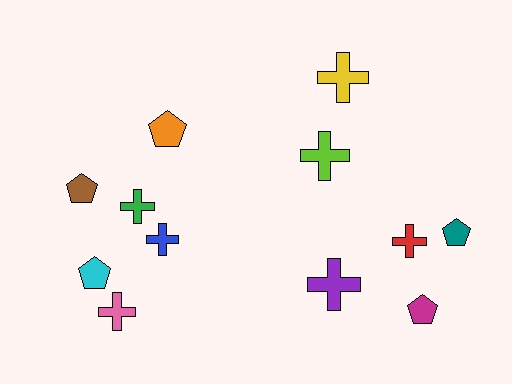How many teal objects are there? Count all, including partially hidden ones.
There is 1 teal object.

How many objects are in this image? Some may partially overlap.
There are 12 objects.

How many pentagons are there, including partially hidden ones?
There are 5 pentagons.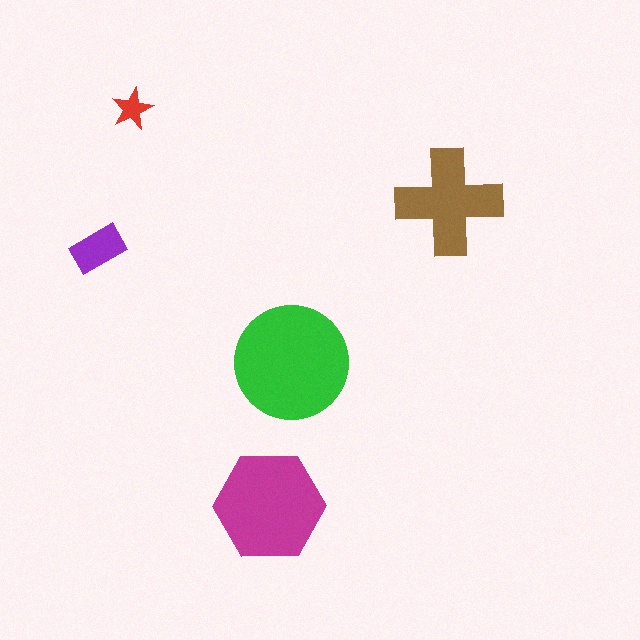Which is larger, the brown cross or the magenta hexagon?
The magenta hexagon.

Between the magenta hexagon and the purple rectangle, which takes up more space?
The magenta hexagon.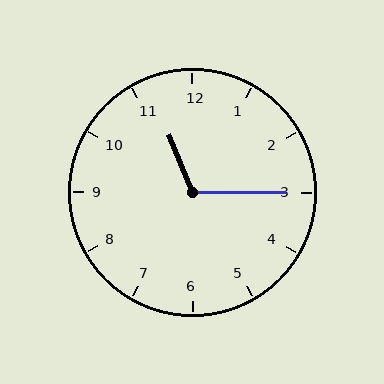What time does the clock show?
11:15.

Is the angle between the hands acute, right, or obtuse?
It is obtuse.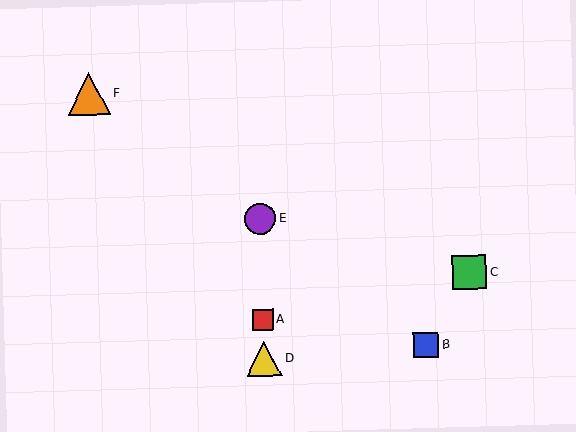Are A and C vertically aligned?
No, A is at x≈263 and C is at x≈469.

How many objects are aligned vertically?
3 objects (A, D, E) are aligned vertically.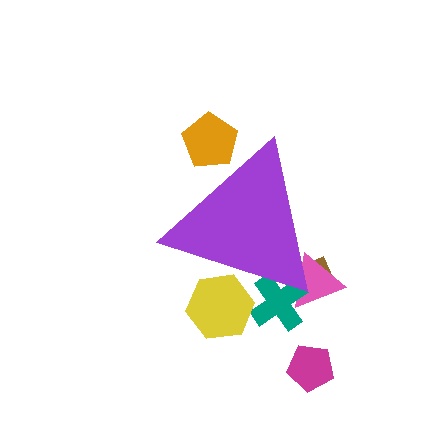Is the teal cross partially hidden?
Yes, the teal cross is partially hidden behind the purple triangle.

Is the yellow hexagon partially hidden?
Yes, the yellow hexagon is partially hidden behind the purple triangle.